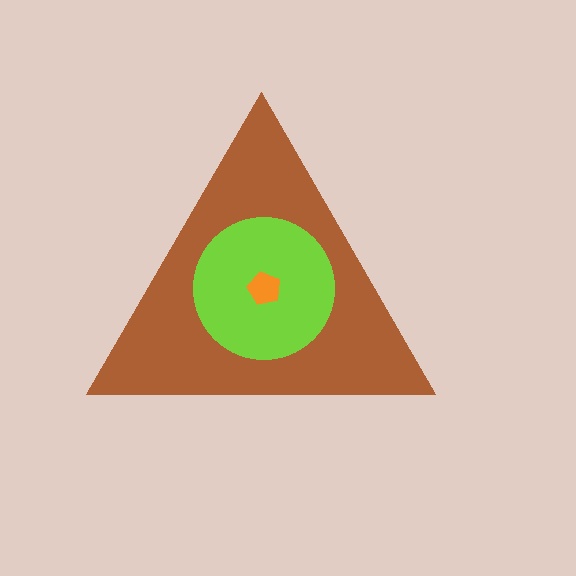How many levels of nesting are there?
3.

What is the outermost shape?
The brown triangle.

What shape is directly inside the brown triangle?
The lime circle.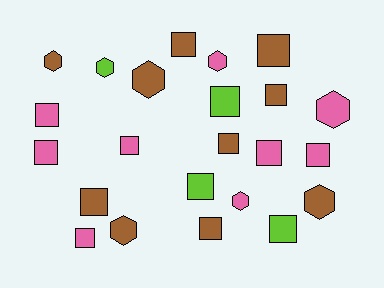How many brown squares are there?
There are 6 brown squares.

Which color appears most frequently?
Brown, with 10 objects.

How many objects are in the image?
There are 23 objects.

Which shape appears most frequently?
Square, with 15 objects.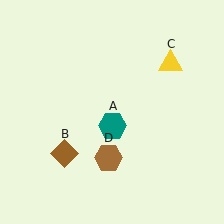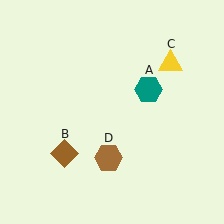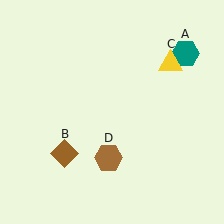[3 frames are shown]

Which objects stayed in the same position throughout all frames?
Brown diamond (object B) and yellow triangle (object C) and brown hexagon (object D) remained stationary.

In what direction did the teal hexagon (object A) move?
The teal hexagon (object A) moved up and to the right.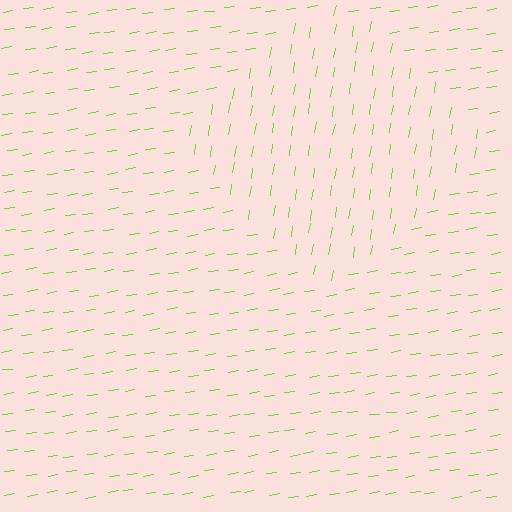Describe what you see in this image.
The image is filled with small lime line segments. A diamond region in the image has lines oriented differently from the surrounding lines, creating a visible texture boundary.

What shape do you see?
I see a diamond.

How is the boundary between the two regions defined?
The boundary is defined purely by a change in line orientation (approximately 73 degrees difference). All lines are the same color and thickness.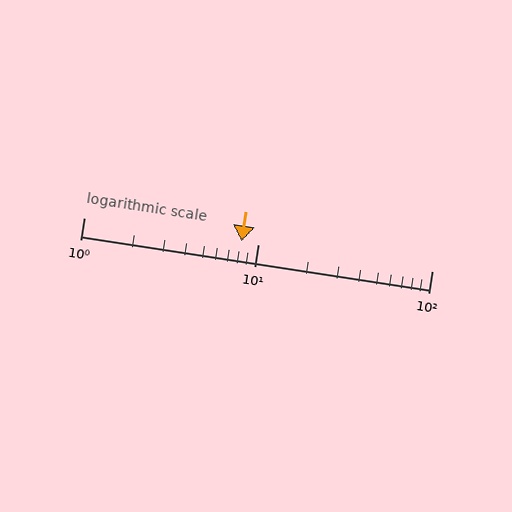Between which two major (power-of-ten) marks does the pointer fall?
The pointer is between 1 and 10.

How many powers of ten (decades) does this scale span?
The scale spans 2 decades, from 1 to 100.